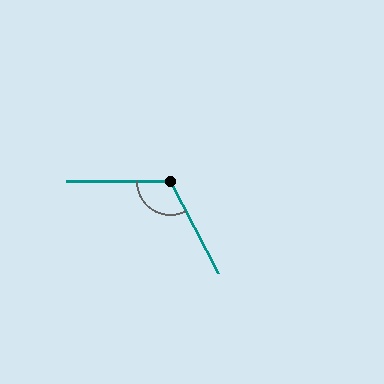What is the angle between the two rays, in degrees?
Approximately 118 degrees.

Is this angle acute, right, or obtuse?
It is obtuse.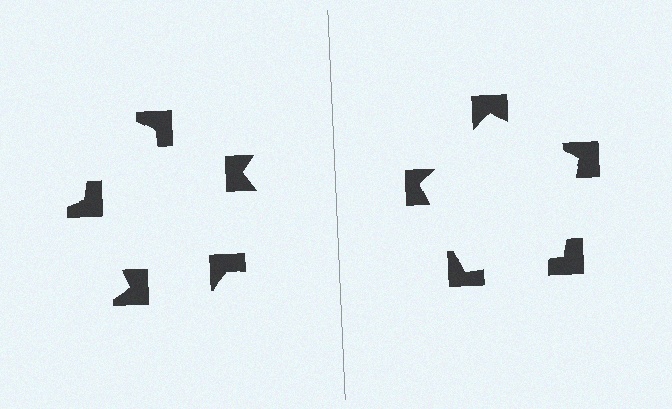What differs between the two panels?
The notched squares are positioned identically on both sides; only the wedge orientations differ. On the right they align to a pentagon; on the left they are misaligned.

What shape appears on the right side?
An illusory pentagon.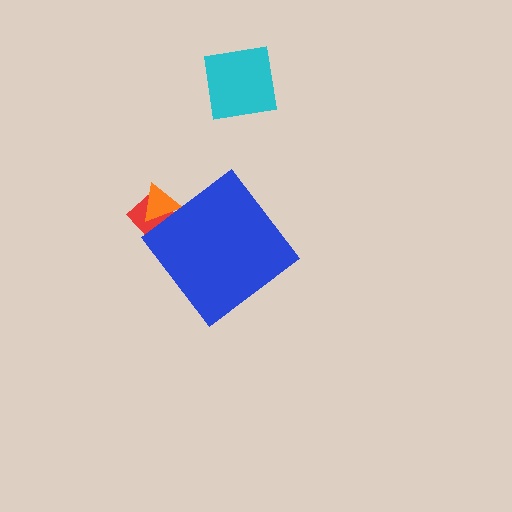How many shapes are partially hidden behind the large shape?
2 shapes are partially hidden.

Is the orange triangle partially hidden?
Yes, the orange triangle is partially hidden behind the blue diamond.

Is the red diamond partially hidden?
Yes, the red diamond is partially hidden behind the blue diamond.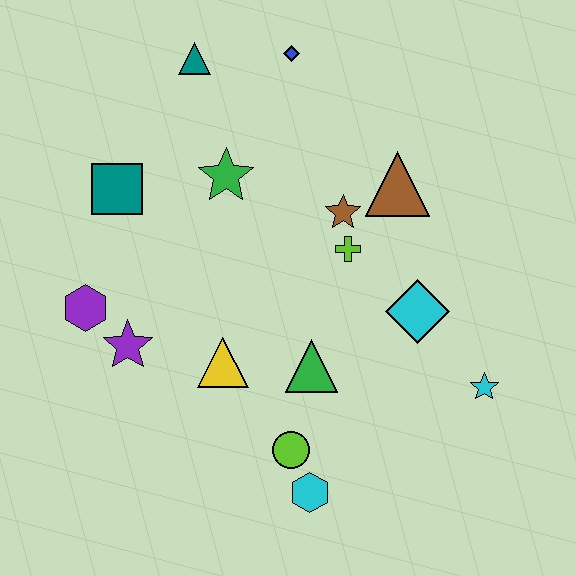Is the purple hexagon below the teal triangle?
Yes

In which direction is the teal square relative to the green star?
The teal square is to the left of the green star.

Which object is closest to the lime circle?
The cyan hexagon is closest to the lime circle.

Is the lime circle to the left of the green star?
No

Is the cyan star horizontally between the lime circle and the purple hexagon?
No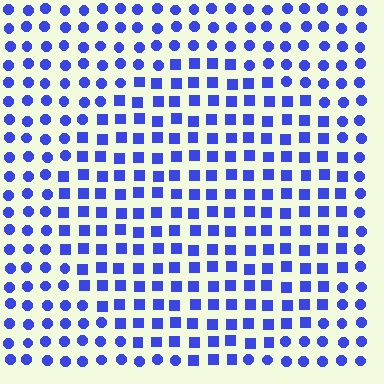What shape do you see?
I see a circle.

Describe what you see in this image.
The image is filled with small blue elements arranged in a uniform grid. A circle-shaped region contains squares, while the surrounding area contains circles. The boundary is defined purely by the change in element shape.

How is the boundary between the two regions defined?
The boundary is defined by a change in element shape: squares inside vs. circles outside. All elements share the same color and spacing.